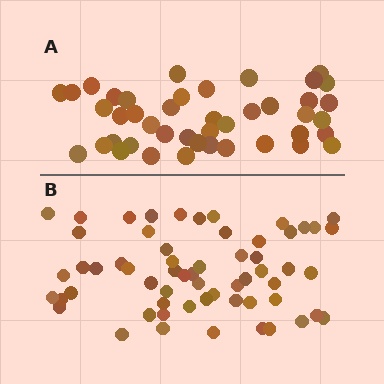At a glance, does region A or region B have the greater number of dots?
Region B (the bottom region) has more dots.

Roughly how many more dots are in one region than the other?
Region B has approximately 15 more dots than region A.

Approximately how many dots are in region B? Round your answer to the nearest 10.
About 60 dots.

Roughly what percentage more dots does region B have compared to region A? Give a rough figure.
About 40% more.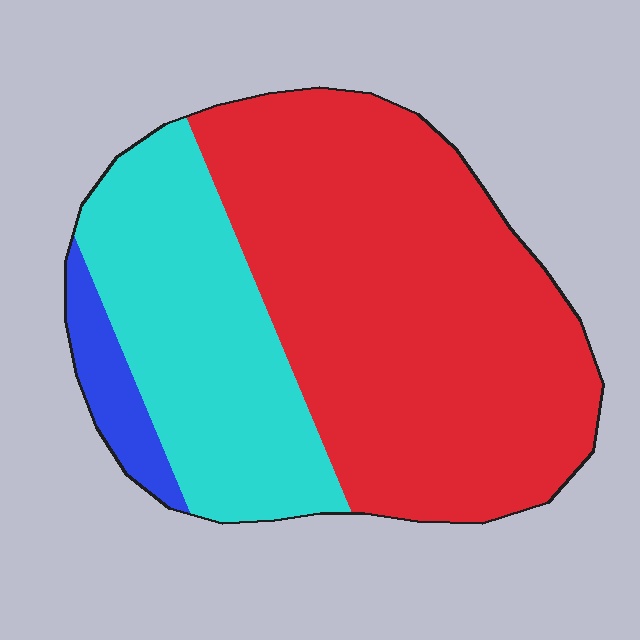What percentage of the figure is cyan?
Cyan takes up about one third (1/3) of the figure.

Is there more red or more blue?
Red.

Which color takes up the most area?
Red, at roughly 60%.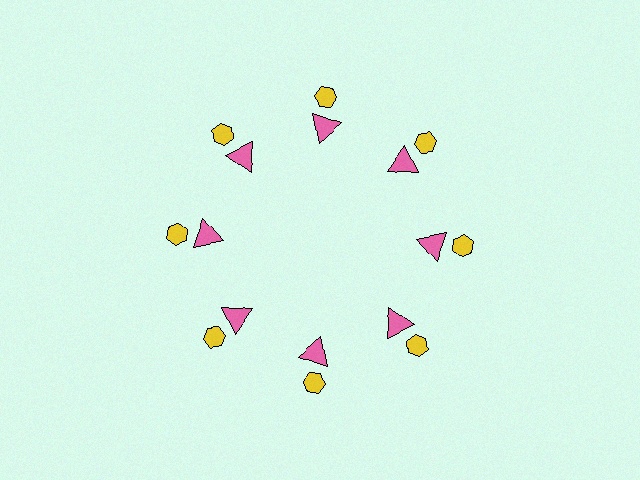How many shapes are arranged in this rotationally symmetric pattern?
There are 16 shapes, arranged in 8 groups of 2.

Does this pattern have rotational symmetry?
Yes, this pattern has 8-fold rotational symmetry. It looks the same after rotating 45 degrees around the center.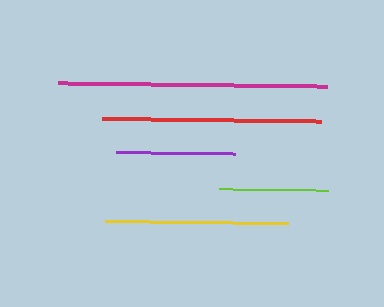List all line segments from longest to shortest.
From longest to shortest: magenta, red, yellow, purple, lime.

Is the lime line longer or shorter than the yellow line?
The yellow line is longer than the lime line.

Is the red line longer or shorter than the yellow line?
The red line is longer than the yellow line.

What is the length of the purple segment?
The purple segment is approximately 119 pixels long.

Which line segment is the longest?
The magenta line is the longest at approximately 268 pixels.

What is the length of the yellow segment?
The yellow segment is approximately 183 pixels long.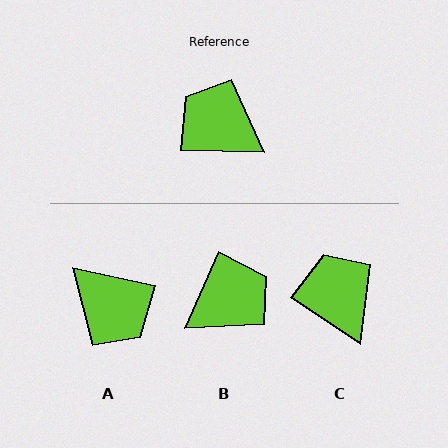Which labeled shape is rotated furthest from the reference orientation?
A, about 170 degrees away.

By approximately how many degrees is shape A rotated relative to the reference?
Approximately 170 degrees counter-clockwise.